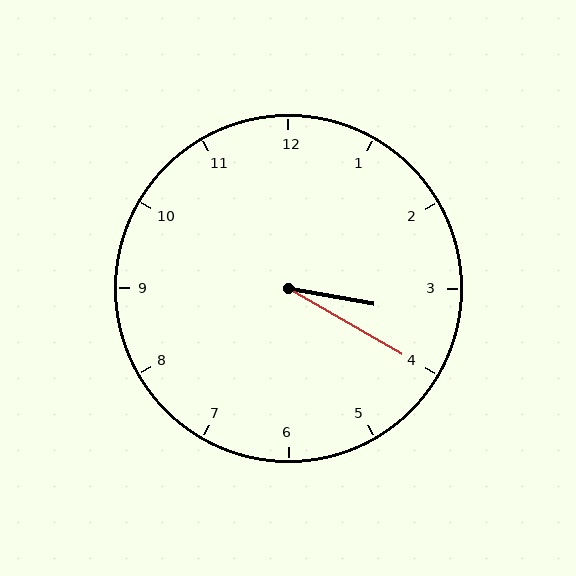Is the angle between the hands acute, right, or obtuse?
It is acute.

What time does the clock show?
3:20.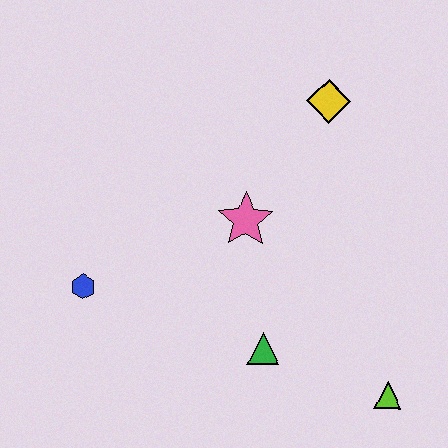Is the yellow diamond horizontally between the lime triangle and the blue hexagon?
Yes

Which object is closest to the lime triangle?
The green triangle is closest to the lime triangle.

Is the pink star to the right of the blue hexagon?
Yes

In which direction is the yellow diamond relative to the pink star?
The yellow diamond is above the pink star.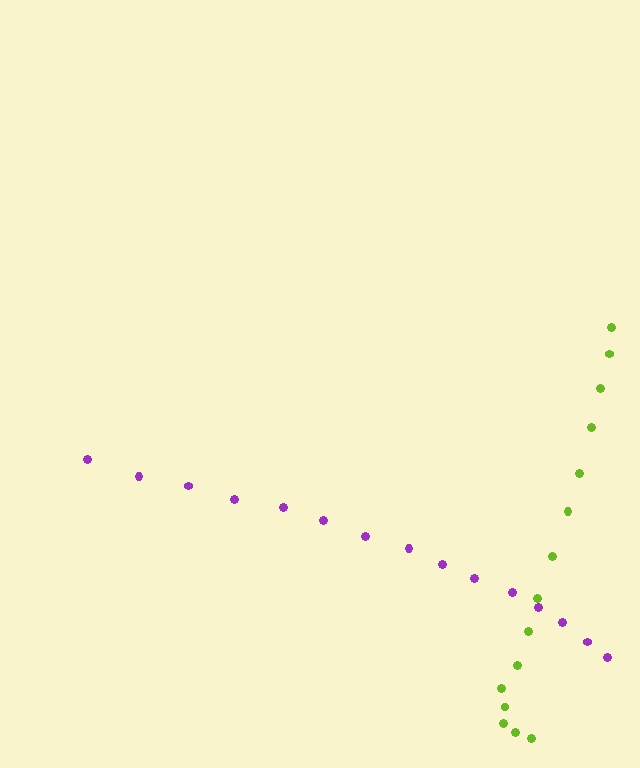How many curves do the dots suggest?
There are 2 distinct paths.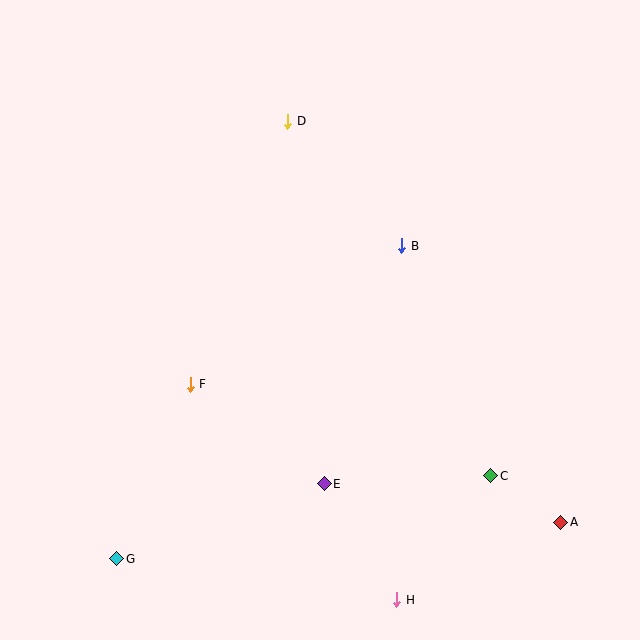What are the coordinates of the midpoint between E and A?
The midpoint between E and A is at (442, 503).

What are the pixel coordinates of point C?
Point C is at (491, 476).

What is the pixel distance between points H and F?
The distance between H and F is 299 pixels.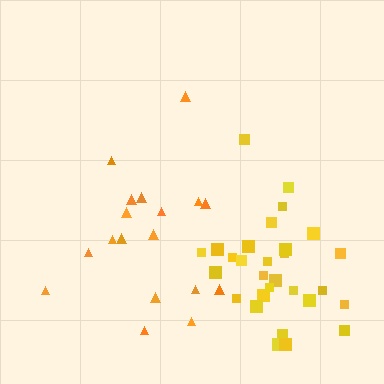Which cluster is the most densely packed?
Yellow.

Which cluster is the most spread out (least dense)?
Orange.